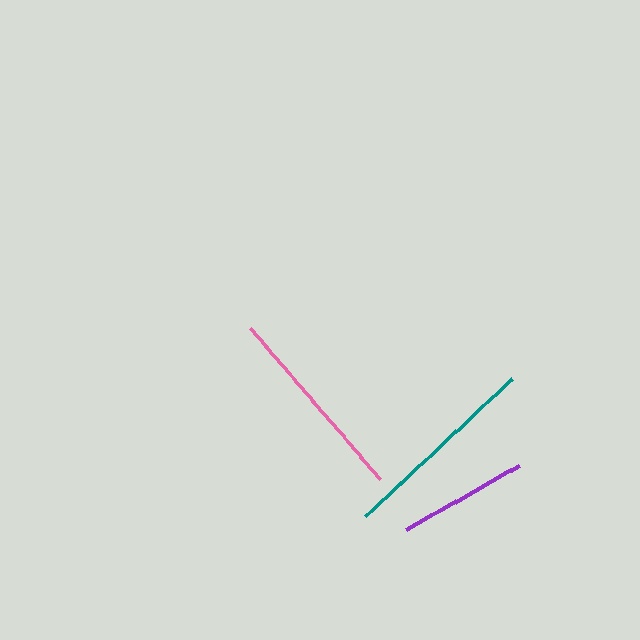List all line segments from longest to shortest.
From longest to shortest: teal, pink, purple.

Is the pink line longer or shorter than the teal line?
The teal line is longer than the pink line.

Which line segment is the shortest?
The purple line is the shortest at approximately 129 pixels.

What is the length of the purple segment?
The purple segment is approximately 129 pixels long.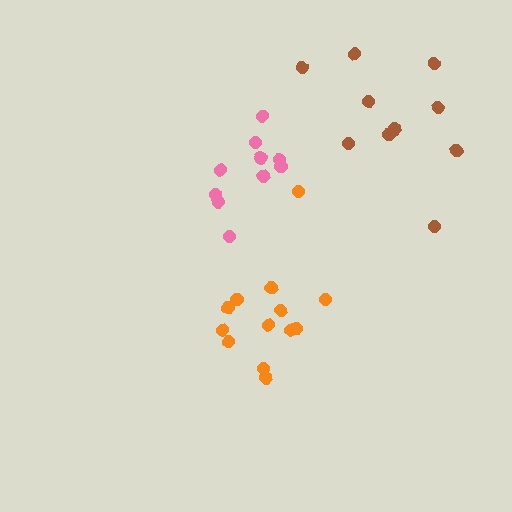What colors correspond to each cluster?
The clusters are colored: orange, pink, brown.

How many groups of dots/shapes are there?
There are 3 groups.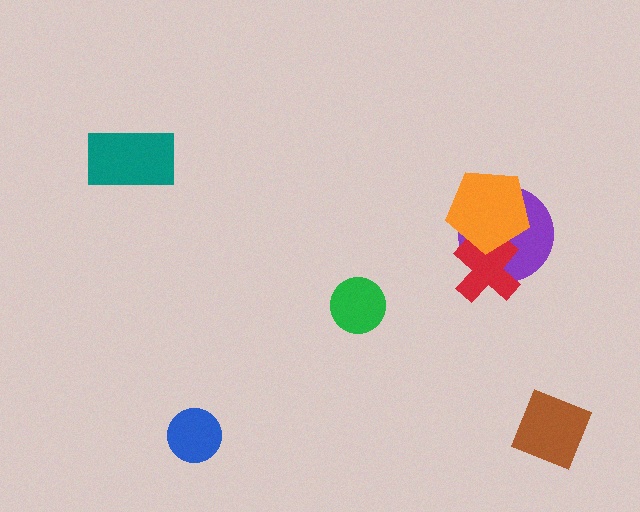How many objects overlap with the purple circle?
2 objects overlap with the purple circle.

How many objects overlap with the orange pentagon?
2 objects overlap with the orange pentagon.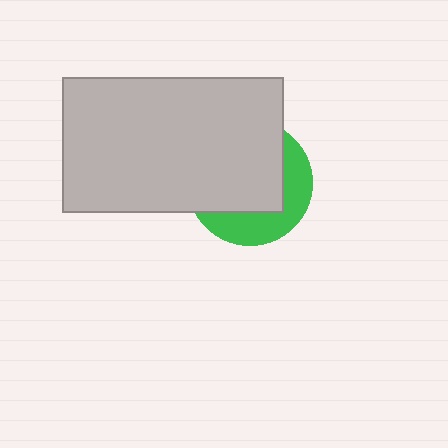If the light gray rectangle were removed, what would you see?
You would see the complete green circle.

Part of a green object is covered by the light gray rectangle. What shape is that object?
It is a circle.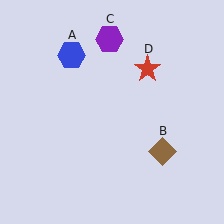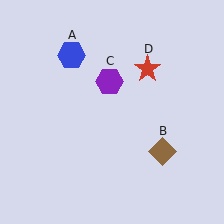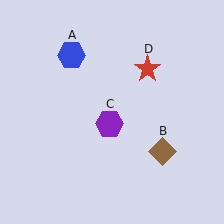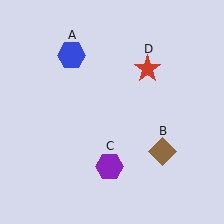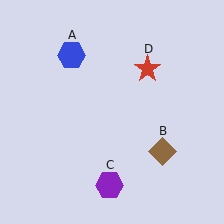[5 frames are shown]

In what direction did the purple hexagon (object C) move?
The purple hexagon (object C) moved down.